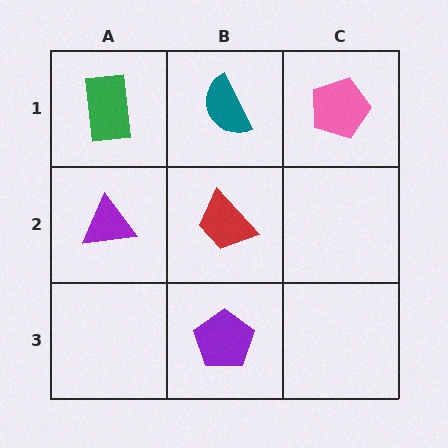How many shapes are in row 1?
3 shapes.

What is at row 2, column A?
A purple triangle.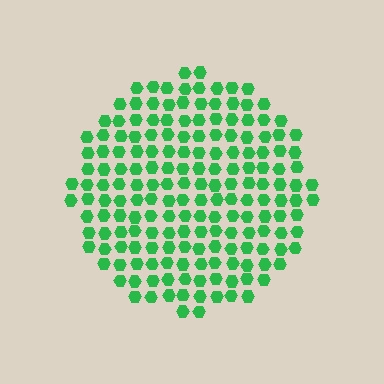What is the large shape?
The large shape is a circle.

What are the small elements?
The small elements are hexagons.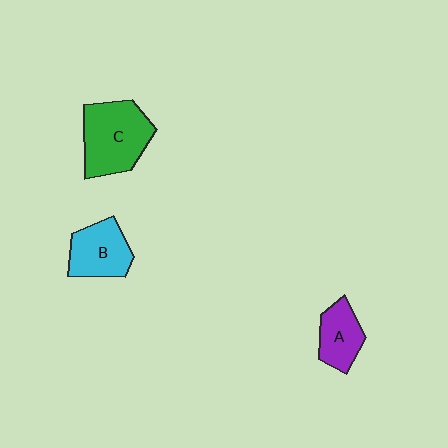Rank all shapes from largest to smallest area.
From largest to smallest: C (green), B (cyan), A (purple).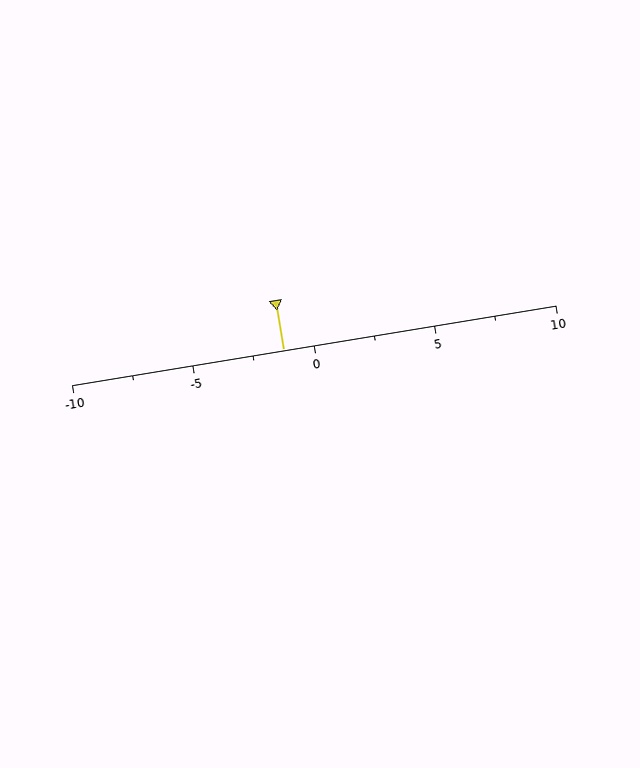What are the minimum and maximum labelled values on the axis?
The axis runs from -10 to 10.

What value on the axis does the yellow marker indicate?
The marker indicates approximately -1.2.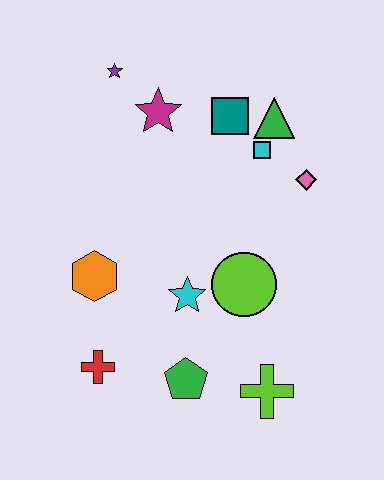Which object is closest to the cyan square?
The green triangle is closest to the cyan square.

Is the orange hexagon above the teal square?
No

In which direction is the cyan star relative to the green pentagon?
The cyan star is above the green pentagon.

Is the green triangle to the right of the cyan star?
Yes